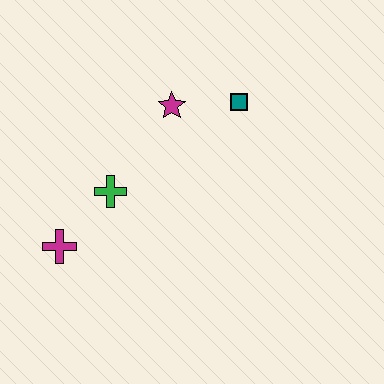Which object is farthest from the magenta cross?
The teal square is farthest from the magenta cross.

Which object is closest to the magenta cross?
The green cross is closest to the magenta cross.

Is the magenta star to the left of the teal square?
Yes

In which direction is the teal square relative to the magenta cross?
The teal square is to the right of the magenta cross.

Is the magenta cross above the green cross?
No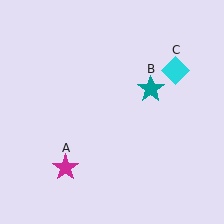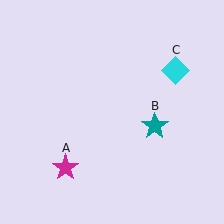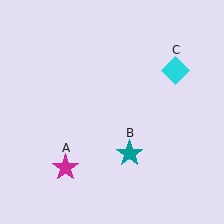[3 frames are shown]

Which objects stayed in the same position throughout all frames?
Magenta star (object A) and cyan diamond (object C) remained stationary.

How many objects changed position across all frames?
1 object changed position: teal star (object B).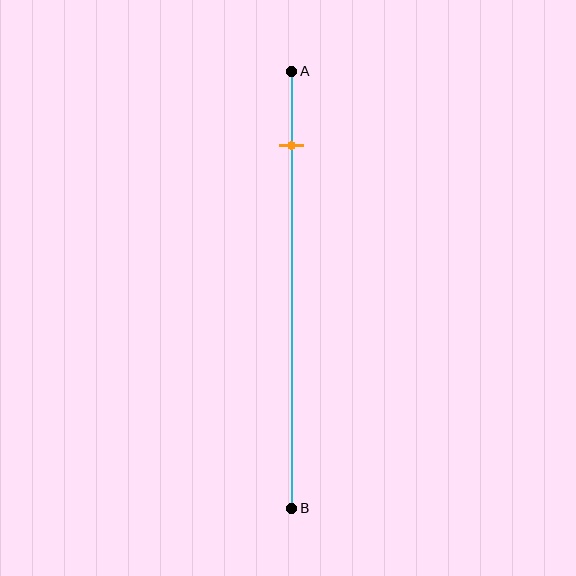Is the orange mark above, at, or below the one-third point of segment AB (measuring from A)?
The orange mark is above the one-third point of segment AB.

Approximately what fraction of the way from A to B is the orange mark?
The orange mark is approximately 15% of the way from A to B.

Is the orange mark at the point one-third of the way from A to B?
No, the mark is at about 15% from A, not at the 33% one-third point.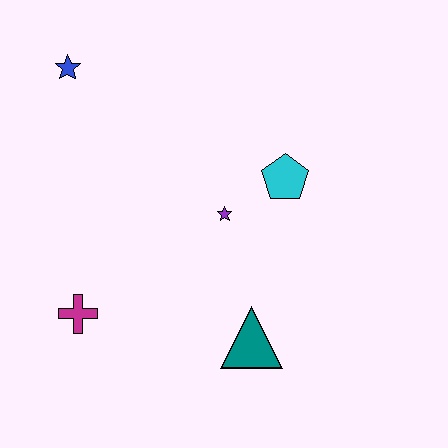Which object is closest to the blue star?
The purple star is closest to the blue star.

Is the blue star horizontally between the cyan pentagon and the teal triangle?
No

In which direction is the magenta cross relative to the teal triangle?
The magenta cross is to the left of the teal triangle.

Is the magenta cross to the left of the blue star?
No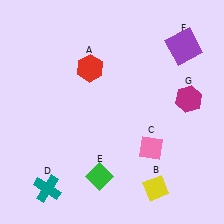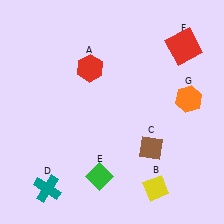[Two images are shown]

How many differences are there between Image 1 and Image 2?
There are 3 differences between the two images.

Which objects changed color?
C changed from pink to brown. F changed from purple to red. G changed from magenta to orange.